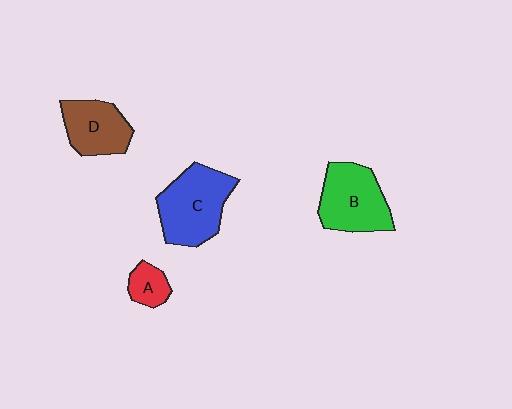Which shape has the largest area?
Shape C (blue).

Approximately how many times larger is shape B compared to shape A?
Approximately 2.8 times.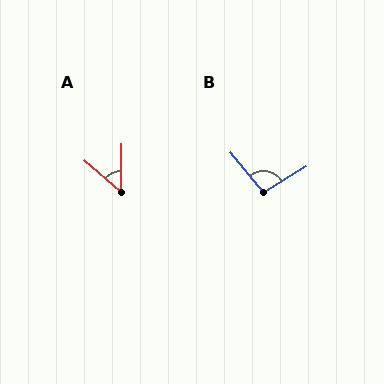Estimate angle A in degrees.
Approximately 50 degrees.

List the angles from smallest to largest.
A (50°), B (98°).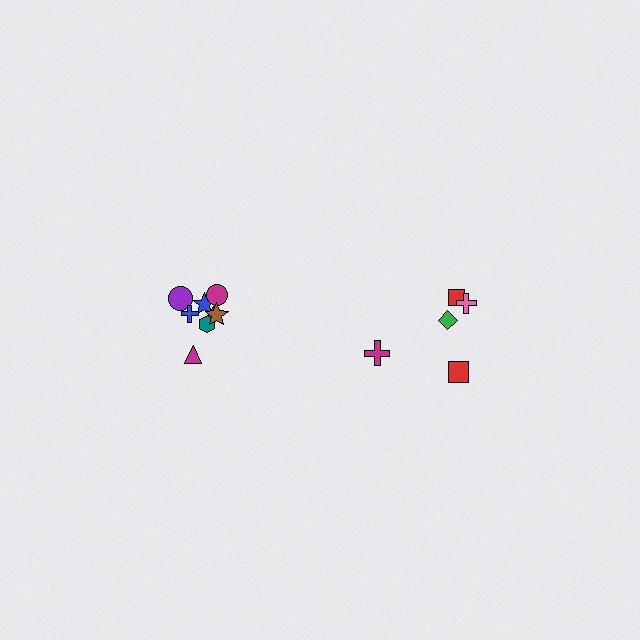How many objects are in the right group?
There are 5 objects.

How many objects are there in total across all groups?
There are 13 objects.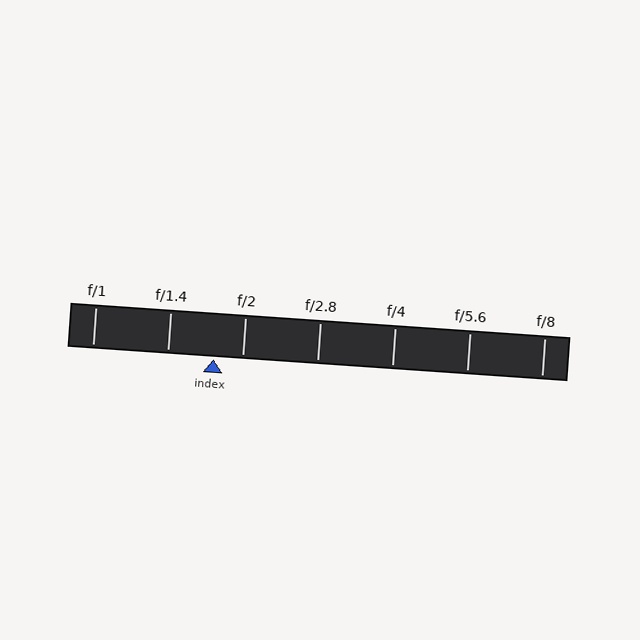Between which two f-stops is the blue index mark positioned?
The index mark is between f/1.4 and f/2.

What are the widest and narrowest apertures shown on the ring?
The widest aperture shown is f/1 and the narrowest is f/8.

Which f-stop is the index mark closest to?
The index mark is closest to f/2.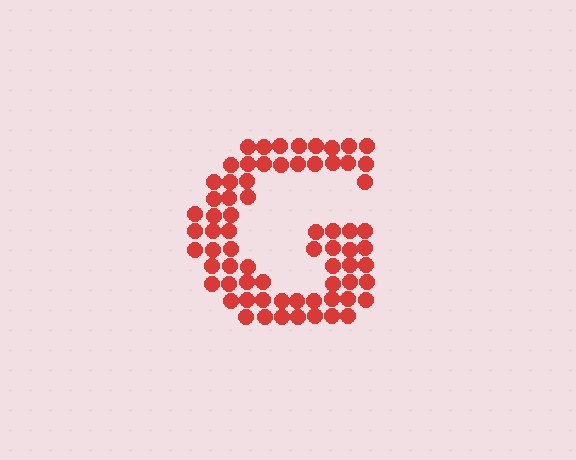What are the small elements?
The small elements are circles.